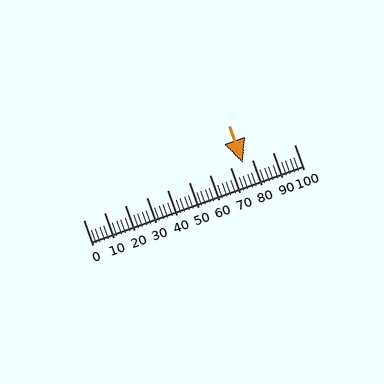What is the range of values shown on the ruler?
The ruler shows values from 0 to 100.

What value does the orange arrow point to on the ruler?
The orange arrow points to approximately 76.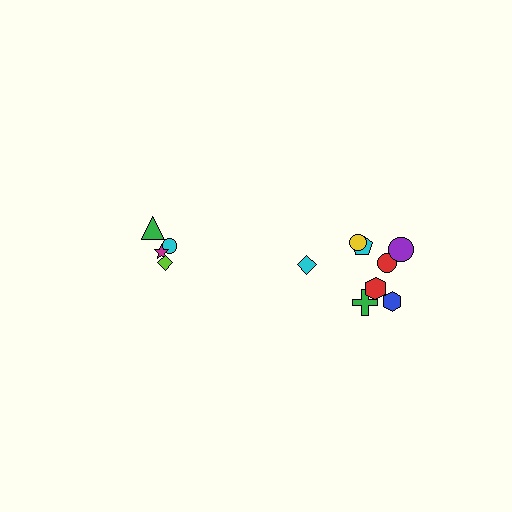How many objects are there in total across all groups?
There are 12 objects.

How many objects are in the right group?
There are 8 objects.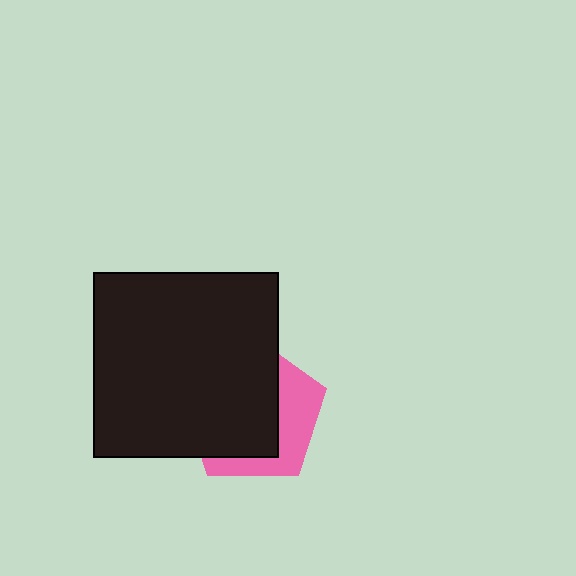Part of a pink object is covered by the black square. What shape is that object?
It is a pentagon.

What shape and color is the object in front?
The object in front is a black square.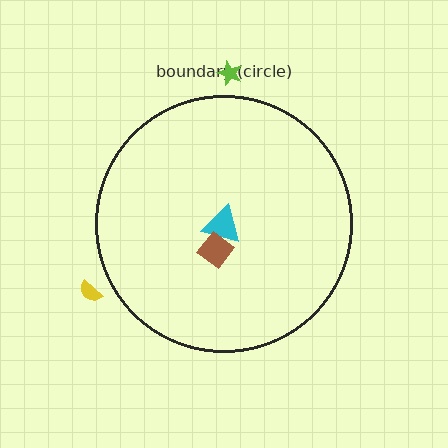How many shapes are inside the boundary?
2 inside, 2 outside.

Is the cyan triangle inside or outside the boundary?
Inside.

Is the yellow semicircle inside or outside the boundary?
Outside.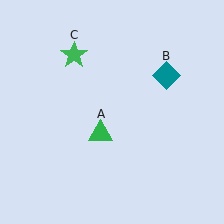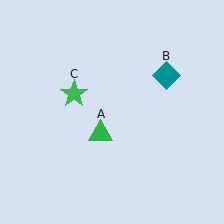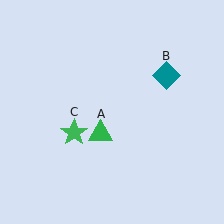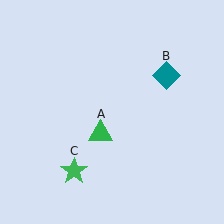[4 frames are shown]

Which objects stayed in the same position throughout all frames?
Green triangle (object A) and teal diamond (object B) remained stationary.